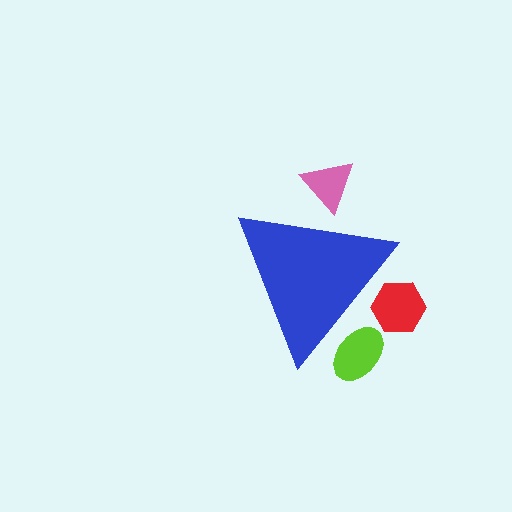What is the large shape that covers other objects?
A blue triangle.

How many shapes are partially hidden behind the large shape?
3 shapes are partially hidden.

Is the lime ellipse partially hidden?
Yes, the lime ellipse is partially hidden behind the blue triangle.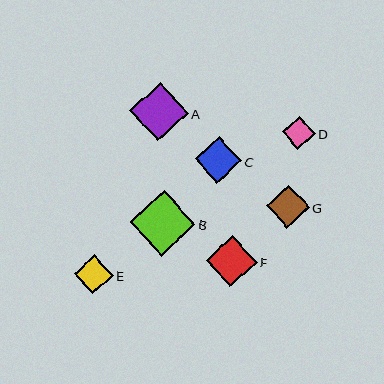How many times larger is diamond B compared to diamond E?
Diamond B is approximately 1.7 times the size of diamond E.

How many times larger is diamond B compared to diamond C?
Diamond B is approximately 1.4 times the size of diamond C.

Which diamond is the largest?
Diamond B is the largest with a size of approximately 65 pixels.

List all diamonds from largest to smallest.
From largest to smallest: B, A, F, C, G, E, D.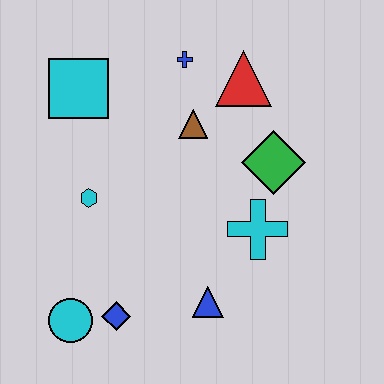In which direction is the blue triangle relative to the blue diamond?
The blue triangle is to the right of the blue diamond.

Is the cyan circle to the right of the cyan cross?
No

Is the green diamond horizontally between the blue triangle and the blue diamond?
No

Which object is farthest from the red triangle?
The cyan circle is farthest from the red triangle.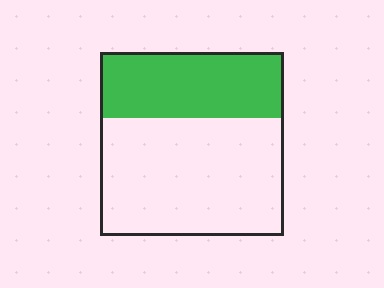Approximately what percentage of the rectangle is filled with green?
Approximately 35%.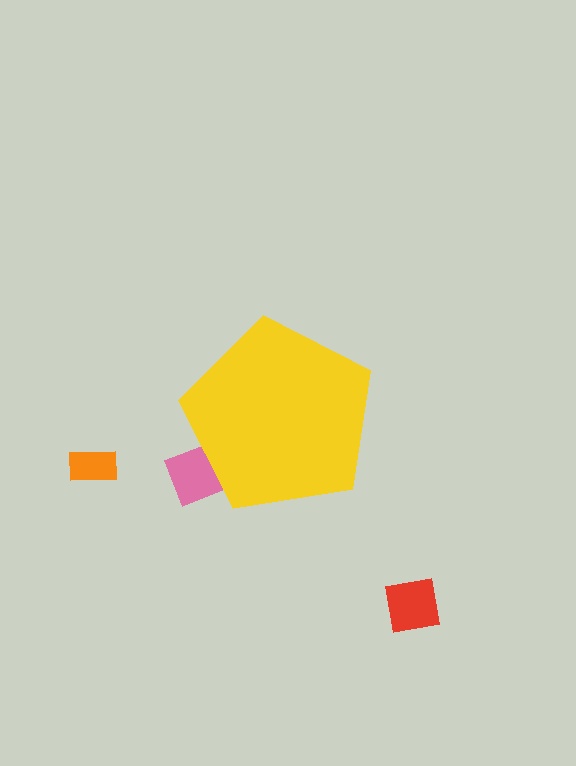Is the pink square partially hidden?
Yes, the pink square is partially hidden behind the yellow pentagon.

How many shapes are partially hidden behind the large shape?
1 shape is partially hidden.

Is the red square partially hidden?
No, the red square is fully visible.